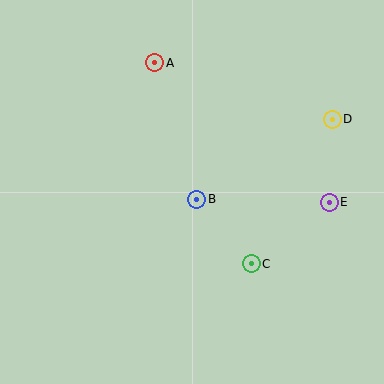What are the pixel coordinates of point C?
Point C is at (251, 264).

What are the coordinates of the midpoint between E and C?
The midpoint between E and C is at (290, 233).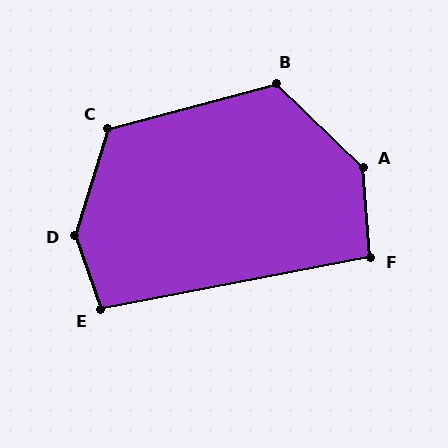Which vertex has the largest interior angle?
D, at approximately 143 degrees.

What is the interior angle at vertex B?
Approximately 121 degrees (obtuse).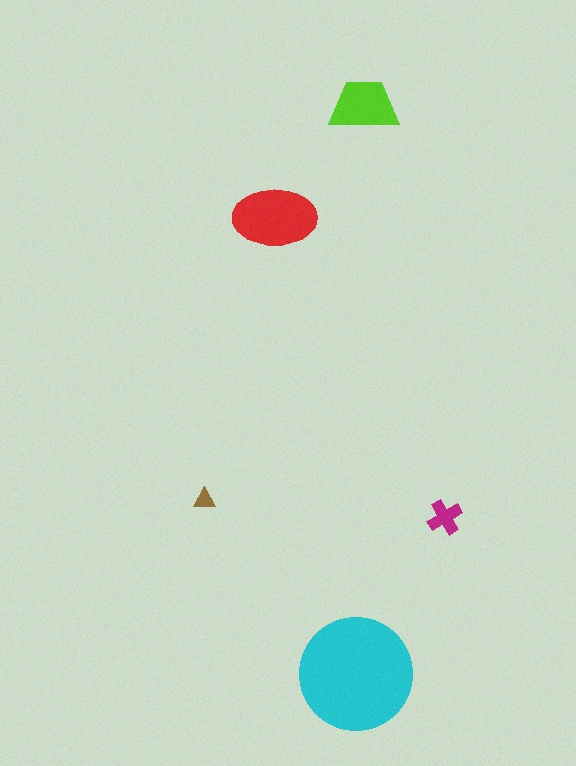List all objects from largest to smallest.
The cyan circle, the red ellipse, the lime trapezoid, the magenta cross, the brown triangle.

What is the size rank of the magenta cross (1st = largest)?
4th.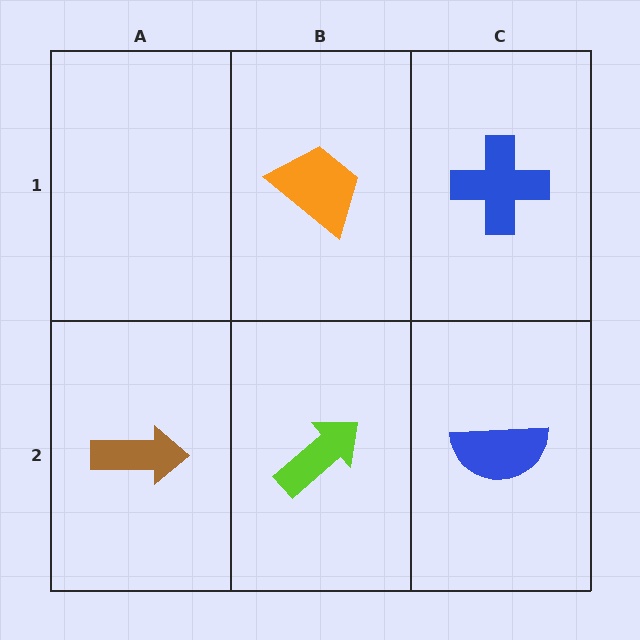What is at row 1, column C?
A blue cross.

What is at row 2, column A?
A brown arrow.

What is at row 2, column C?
A blue semicircle.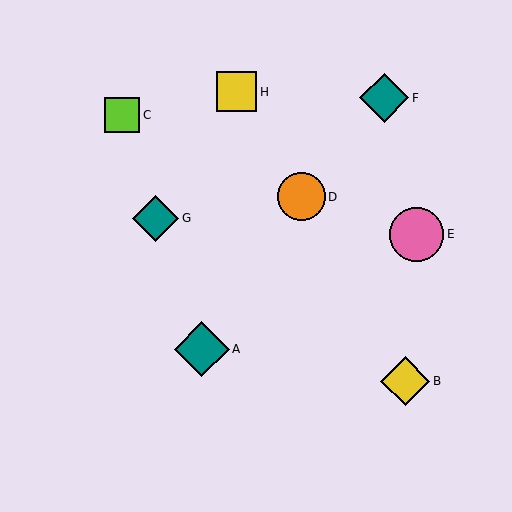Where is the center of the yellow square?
The center of the yellow square is at (237, 92).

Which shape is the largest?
The teal diamond (labeled A) is the largest.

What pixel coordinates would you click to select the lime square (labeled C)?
Click at (122, 115) to select the lime square C.